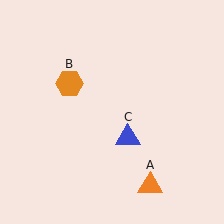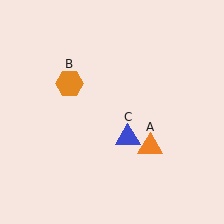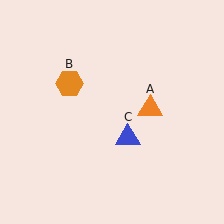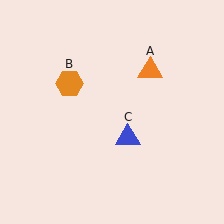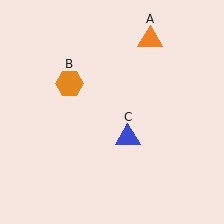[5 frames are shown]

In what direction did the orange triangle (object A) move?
The orange triangle (object A) moved up.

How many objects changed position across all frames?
1 object changed position: orange triangle (object A).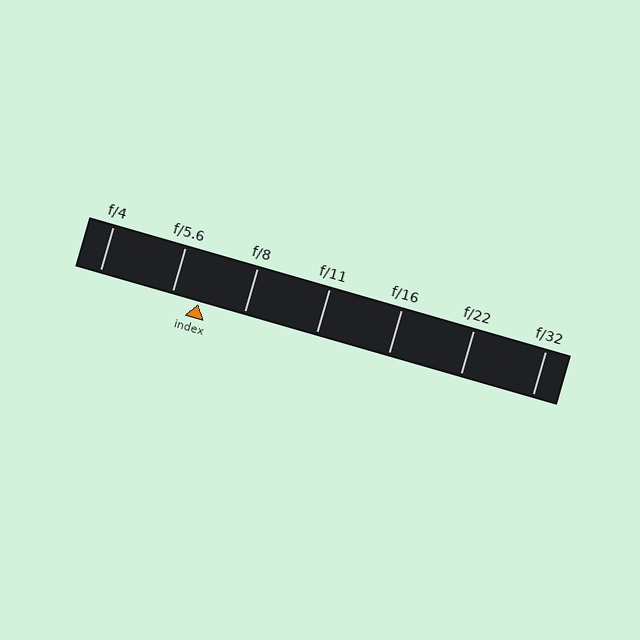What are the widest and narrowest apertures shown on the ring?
The widest aperture shown is f/4 and the narrowest is f/32.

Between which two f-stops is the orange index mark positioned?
The index mark is between f/5.6 and f/8.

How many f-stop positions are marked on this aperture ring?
There are 7 f-stop positions marked.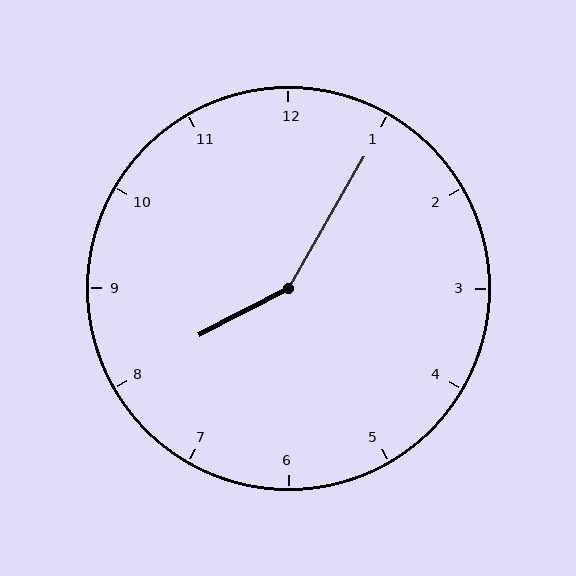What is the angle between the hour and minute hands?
Approximately 148 degrees.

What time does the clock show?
8:05.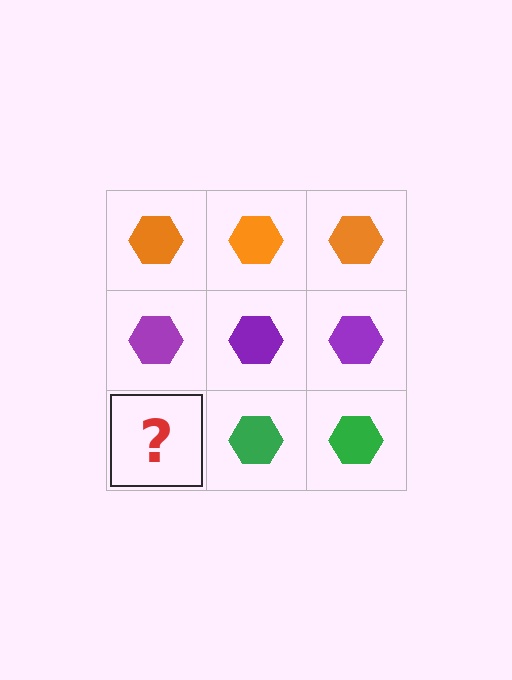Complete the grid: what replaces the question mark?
The question mark should be replaced with a green hexagon.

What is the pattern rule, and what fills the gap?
The rule is that each row has a consistent color. The gap should be filled with a green hexagon.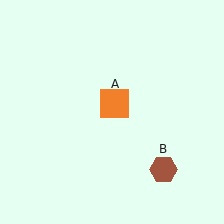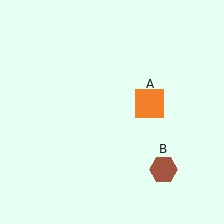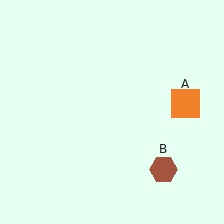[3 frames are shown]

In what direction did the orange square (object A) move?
The orange square (object A) moved right.